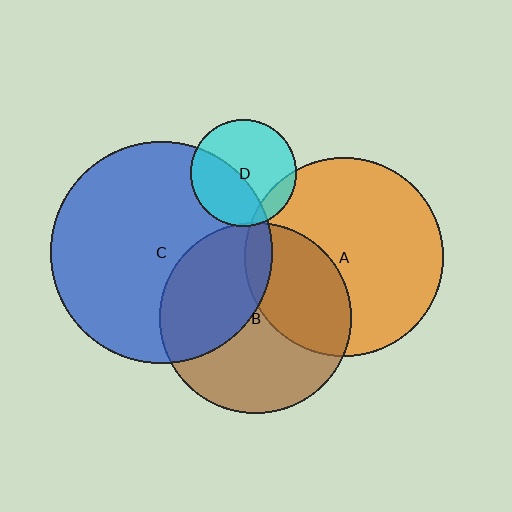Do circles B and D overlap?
Yes.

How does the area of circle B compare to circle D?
Approximately 3.2 times.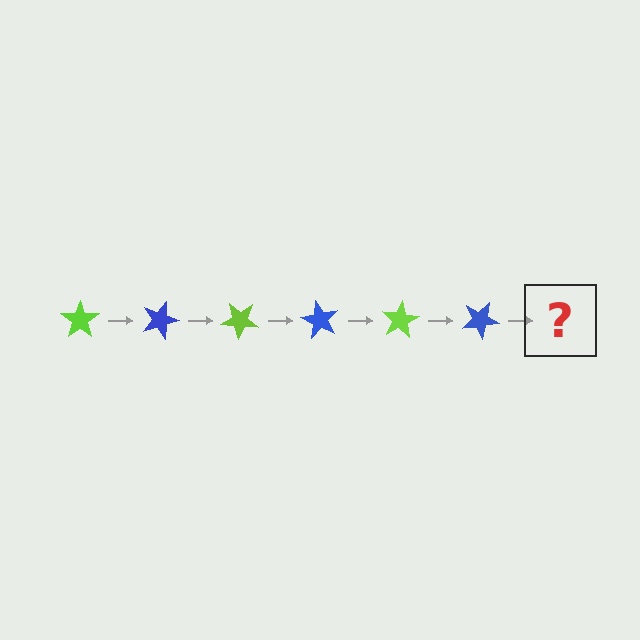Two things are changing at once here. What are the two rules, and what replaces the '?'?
The two rules are that it rotates 20 degrees each step and the color cycles through lime and blue. The '?' should be a lime star, rotated 120 degrees from the start.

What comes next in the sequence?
The next element should be a lime star, rotated 120 degrees from the start.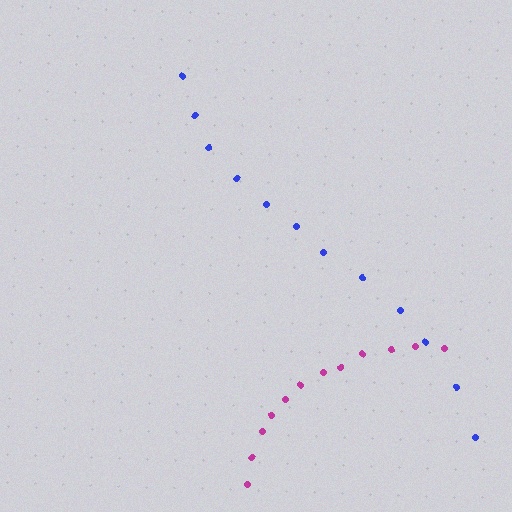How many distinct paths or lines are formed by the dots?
There are 2 distinct paths.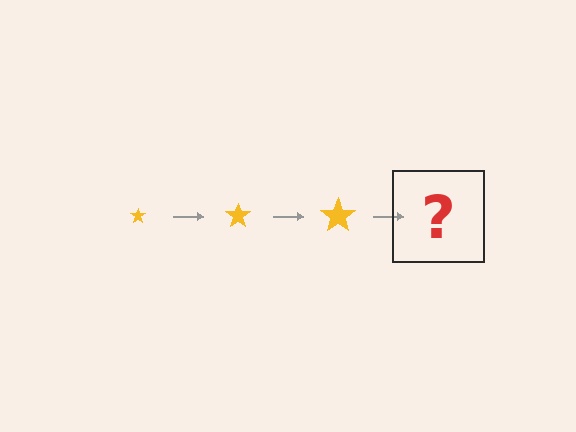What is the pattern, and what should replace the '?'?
The pattern is that the star gets progressively larger each step. The '?' should be a yellow star, larger than the previous one.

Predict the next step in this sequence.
The next step is a yellow star, larger than the previous one.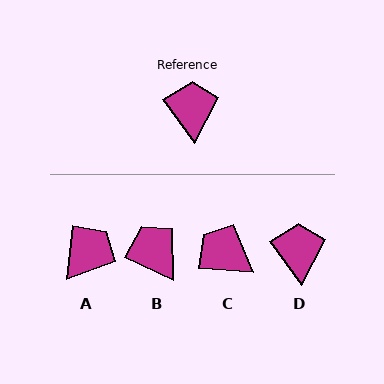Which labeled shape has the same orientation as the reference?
D.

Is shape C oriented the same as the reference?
No, it is off by about 50 degrees.